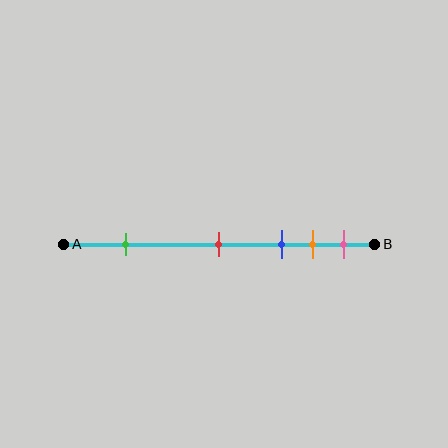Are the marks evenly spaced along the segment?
No, the marks are not evenly spaced.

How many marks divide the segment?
There are 5 marks dividing the segment.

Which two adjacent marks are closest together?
The orange and pink marks are the closest adjacent pair.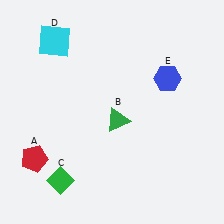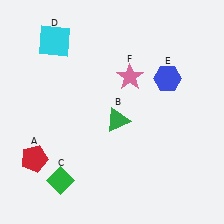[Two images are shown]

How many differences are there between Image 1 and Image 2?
There is 1 difference between the two images.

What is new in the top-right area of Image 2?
A pink star (F) was added in the top-right area of Image 2.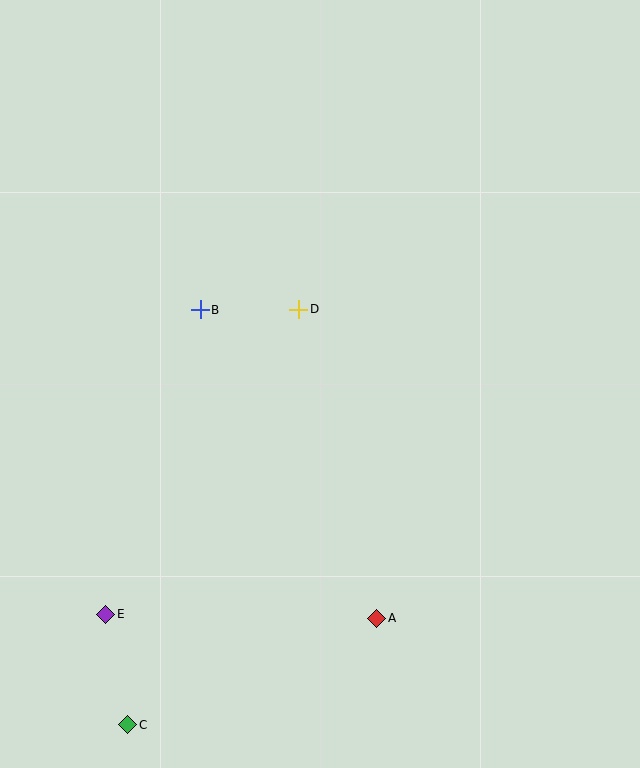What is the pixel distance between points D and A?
The distance between D and A is 319 pixels.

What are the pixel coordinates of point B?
Point B is at (200, 310).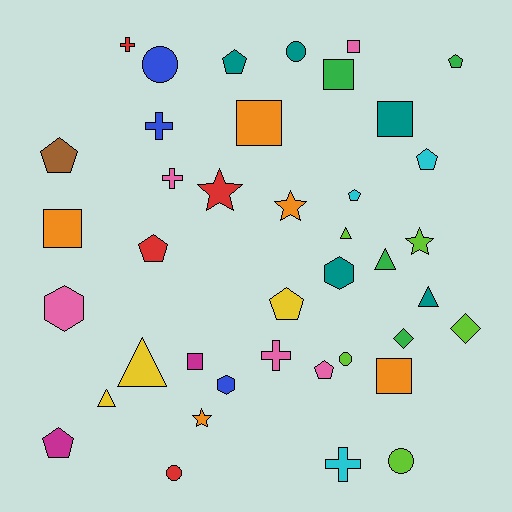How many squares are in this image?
There are 7 squares.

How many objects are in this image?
There are 40 objects.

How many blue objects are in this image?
There are 3 blue objects.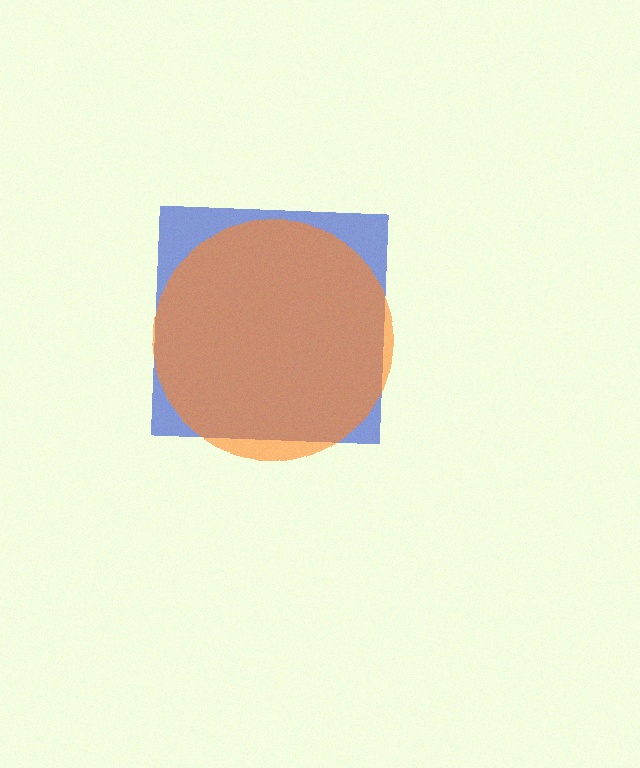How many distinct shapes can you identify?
There are 2 distinct shapes: a blue square, an orange circle.